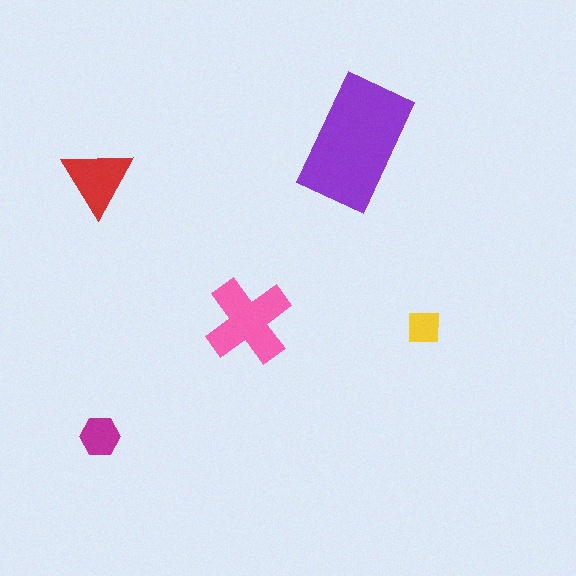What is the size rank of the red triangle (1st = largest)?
3rd.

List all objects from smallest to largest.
The yellow square, the magenta hexagon, the red triangle, the pink cross, the purple rectangle.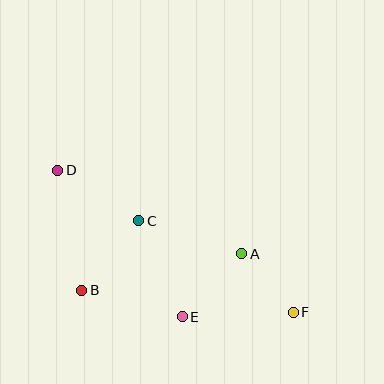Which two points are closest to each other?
Points A and F are closest to each other.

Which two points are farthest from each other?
Points D and F are farthest from each other.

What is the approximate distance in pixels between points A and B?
The distance between A and B is approximately 164 pixels.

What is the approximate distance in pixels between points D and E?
The distance between D and E is approximately 192 pixels.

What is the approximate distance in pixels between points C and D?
The distance between C and D is approximately 96 pixels.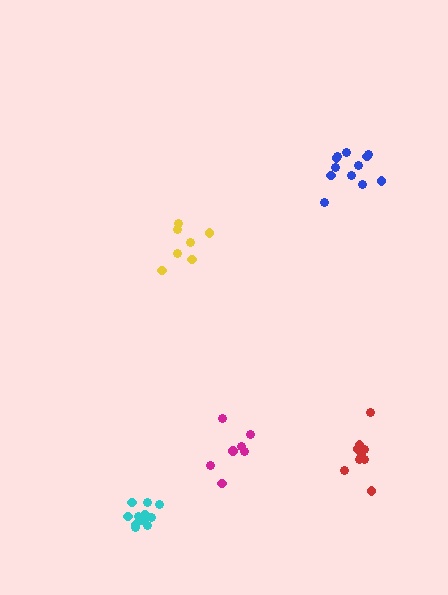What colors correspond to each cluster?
The clusters are colored: yellow, magenta, red, cyan, blue.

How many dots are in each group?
Group 1: 7 dots, Group 2: 7 dots, Group 3: 9 dots, Group 4: 12 dots, Group 5: 12 dots (47 total).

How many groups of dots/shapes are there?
There are 5 groups.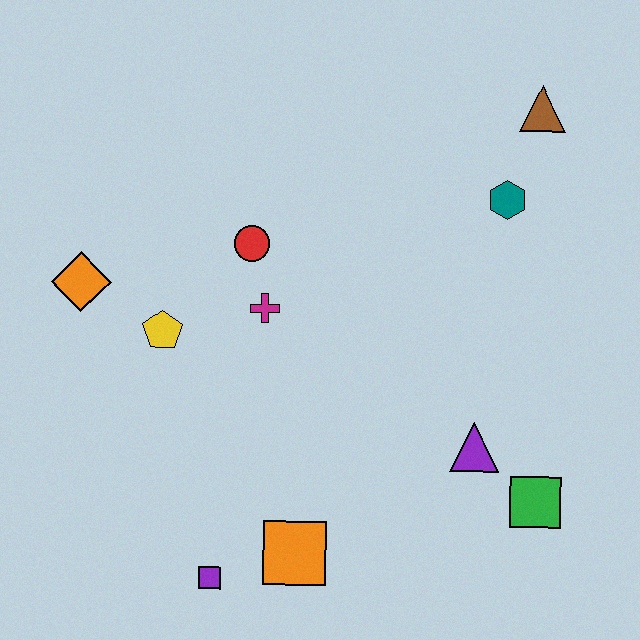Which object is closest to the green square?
The purple triangle is closest to the green square.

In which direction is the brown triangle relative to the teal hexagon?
The brown triangle is above the teal hexagon.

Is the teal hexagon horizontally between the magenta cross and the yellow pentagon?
No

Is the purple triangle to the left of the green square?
Yes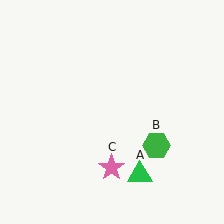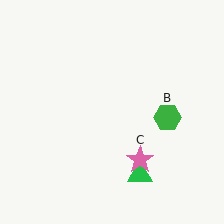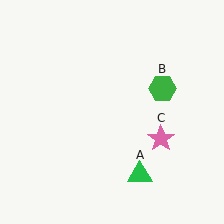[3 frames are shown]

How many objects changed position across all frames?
2 objects changed position: green hexagon (object B), pink star (object C).